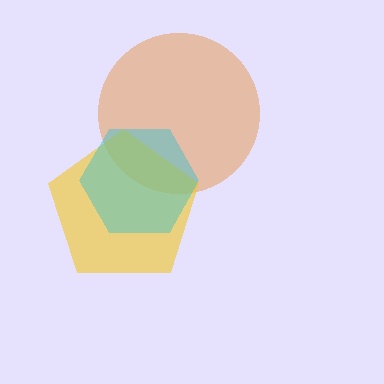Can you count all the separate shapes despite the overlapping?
Yes, there are 3 separate shapes.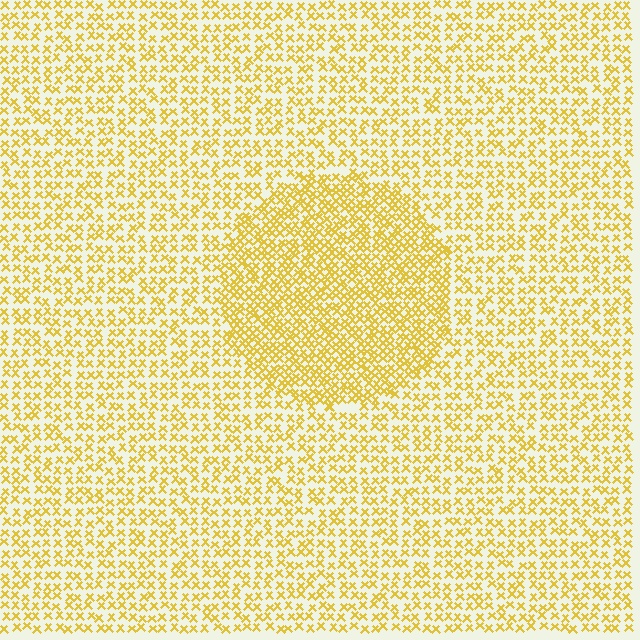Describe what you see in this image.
The image contains small yellow elements arranged at two different densities. A circle-shaped region is visible where the elements are more densely packed than the surrounding area.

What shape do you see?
I see a circle.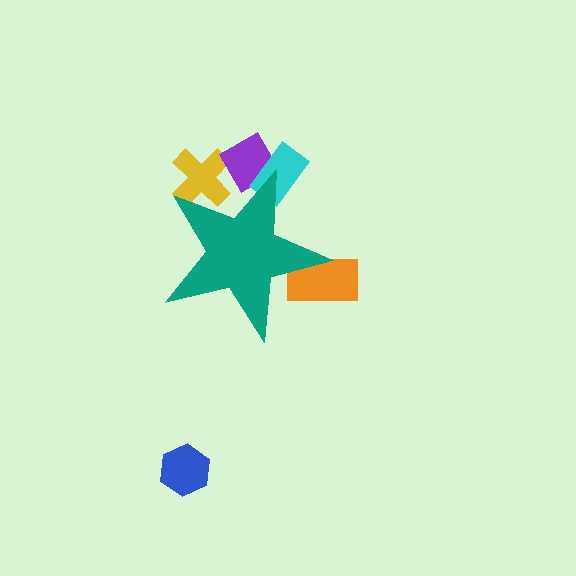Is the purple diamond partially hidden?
Yes, the purple diamond is partially hidden behind the teal star.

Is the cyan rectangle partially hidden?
Yes, the cyan rectangle is partially hidden behind the teal star.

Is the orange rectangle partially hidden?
Yes, the orange rectangle is partially hidden behind the teal star.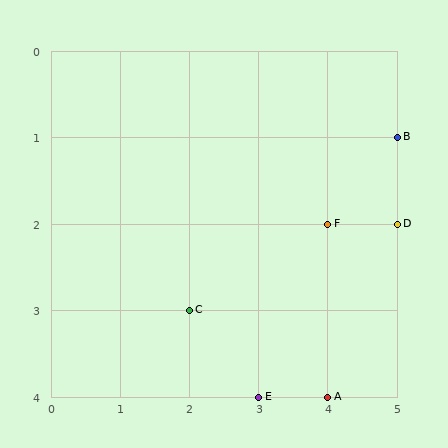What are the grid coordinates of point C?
Point C is at grid coordinates (2, 3).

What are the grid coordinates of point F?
Point F is at grid coordinates (4, 2).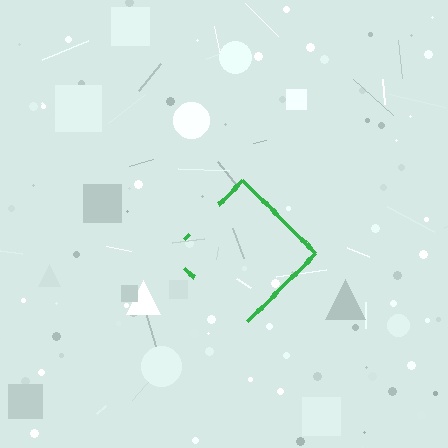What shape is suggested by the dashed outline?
The dashed outline suggests a diamond.